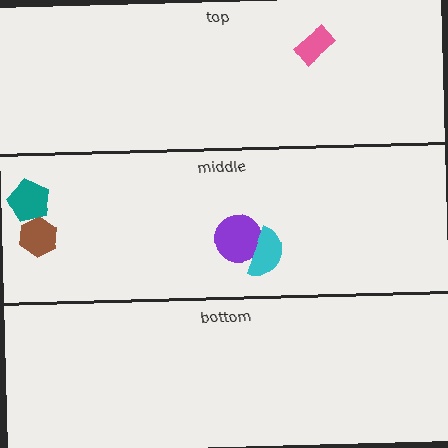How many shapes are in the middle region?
4.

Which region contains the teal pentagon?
The middle region.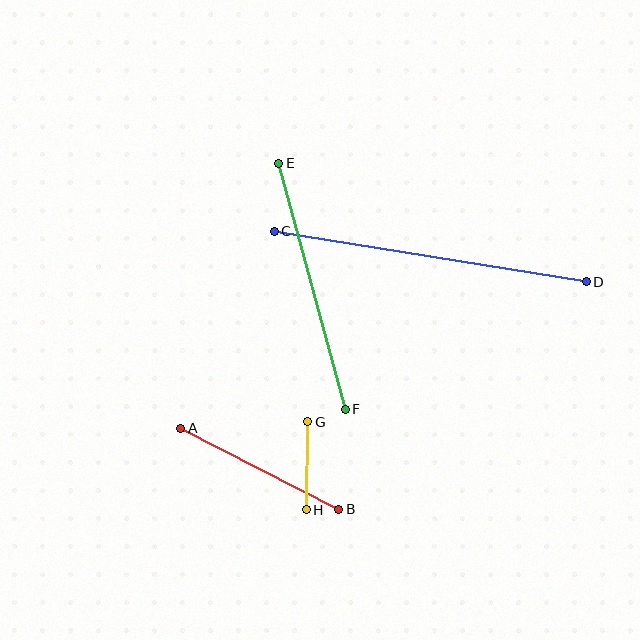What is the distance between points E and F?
The distance is approximately 254 pixels.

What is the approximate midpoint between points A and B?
The midpoint is at approximately (260, 469) pixels.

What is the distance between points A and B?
The distance is approximately 177 pixels.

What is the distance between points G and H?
The distance is approximately 88 pixels.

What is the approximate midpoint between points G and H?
The midpoint is at approximately (307, 466) pixels.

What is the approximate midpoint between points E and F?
The midpoint is at approximately (312, 286) pixels.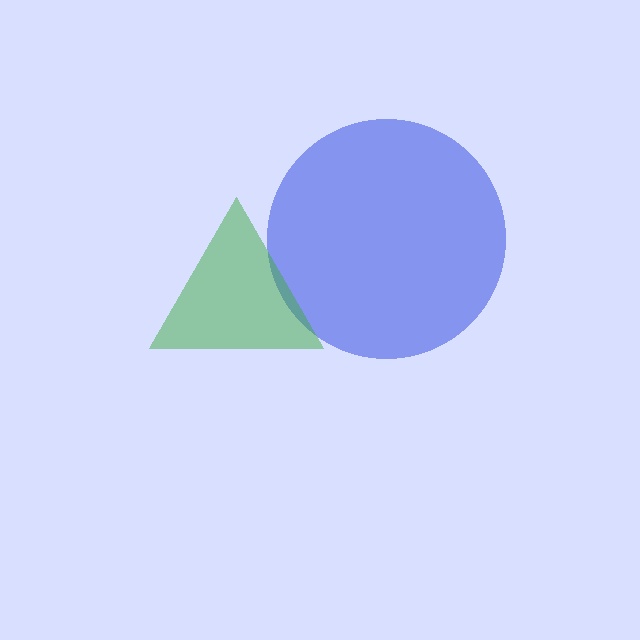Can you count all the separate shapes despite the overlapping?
Yes, there are 2 separate shapes.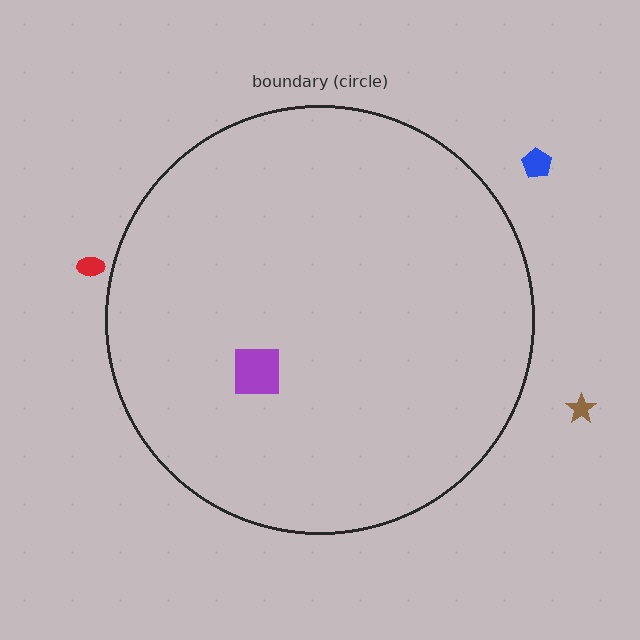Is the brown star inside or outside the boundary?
Outside.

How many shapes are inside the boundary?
1 inside, 3 outside.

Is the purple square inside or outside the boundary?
Inside.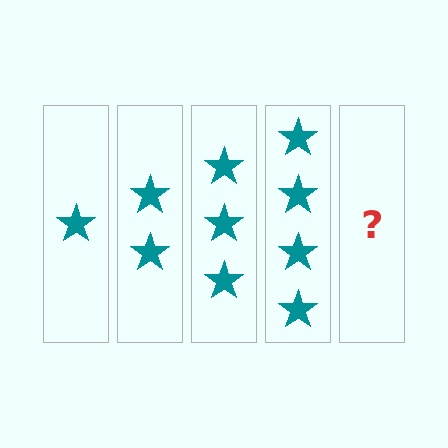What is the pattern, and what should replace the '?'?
The pattern is that each step adds one more star. The '?' should be 5 stars.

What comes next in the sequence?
The next element should be 5 stars.